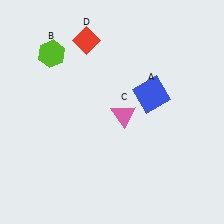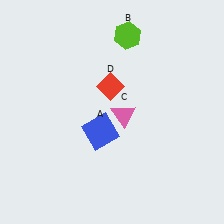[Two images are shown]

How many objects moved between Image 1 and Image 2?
3 objects moved between the two images.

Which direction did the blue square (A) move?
The blue square (A) moved left.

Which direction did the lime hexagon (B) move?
The lime hexagon (B) moved right.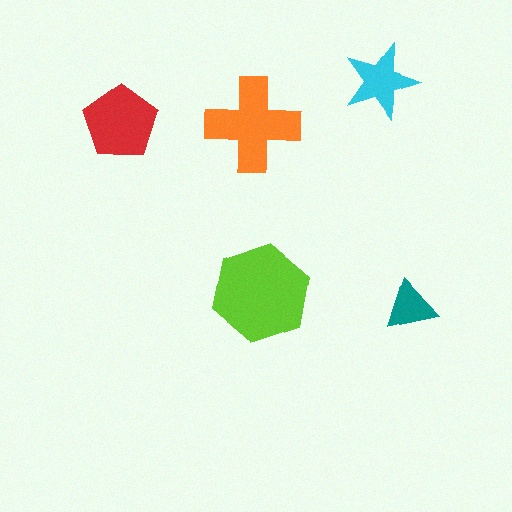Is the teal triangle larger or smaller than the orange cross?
Smaller.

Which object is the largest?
The lime hexagon.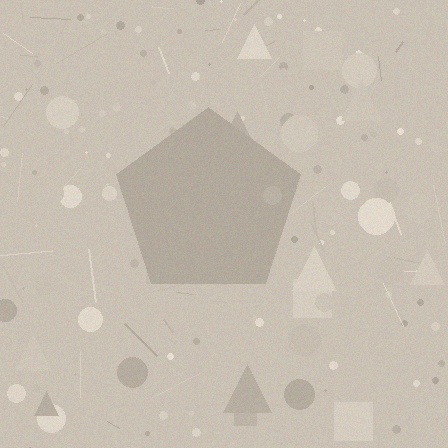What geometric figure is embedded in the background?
A pentagon is embedded in the background.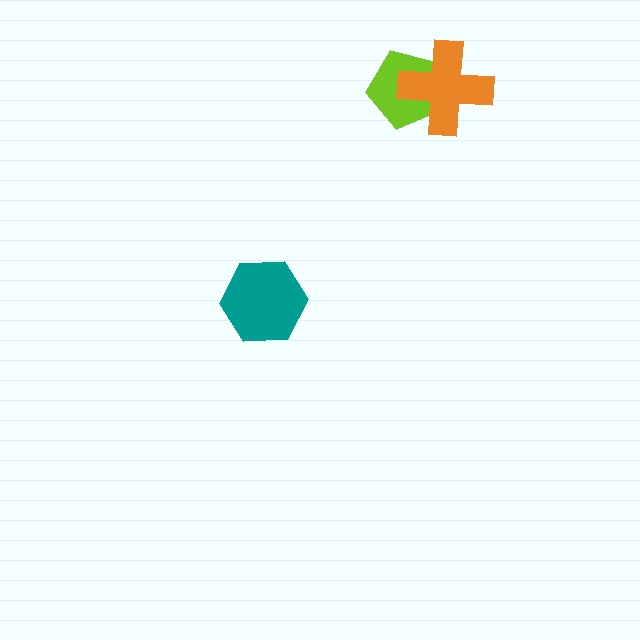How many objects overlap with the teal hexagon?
0 objects overlap with the teal hexagon.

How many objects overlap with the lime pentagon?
1 object overlaps with the lime pentagon.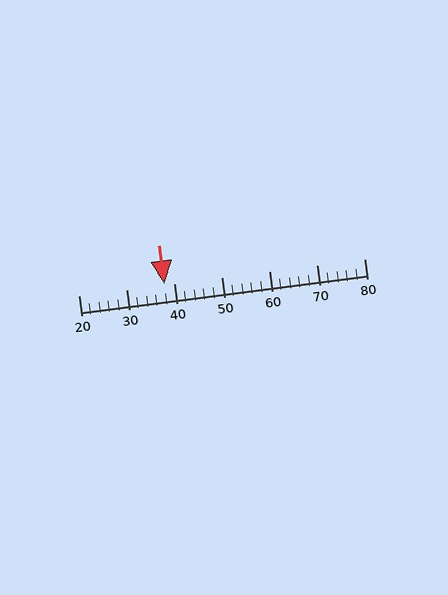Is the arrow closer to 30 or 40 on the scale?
The arrow is closer to 40.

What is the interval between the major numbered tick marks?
The major tick marks are spaced 10 units apart.